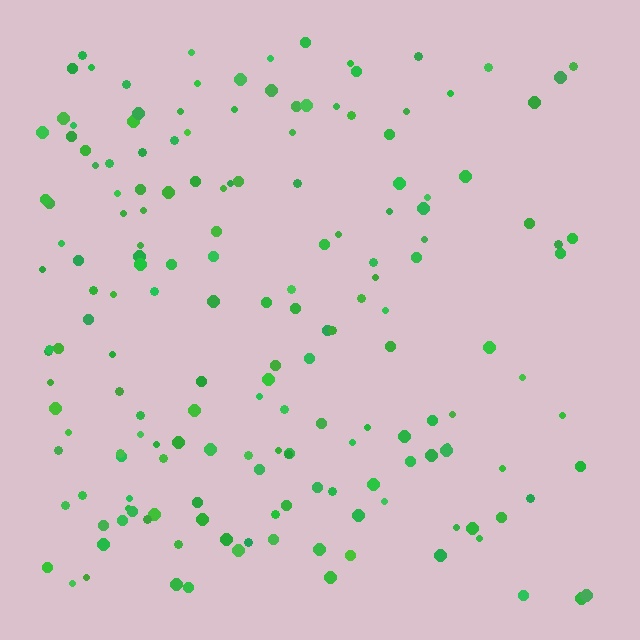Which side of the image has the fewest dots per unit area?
The right.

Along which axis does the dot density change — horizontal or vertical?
Horizontal.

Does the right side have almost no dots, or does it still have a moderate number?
Still a moderate number, just noticeably fewer than the left.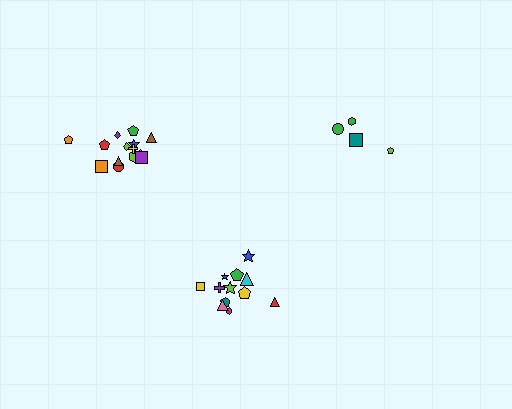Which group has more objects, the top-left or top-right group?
The top-left group.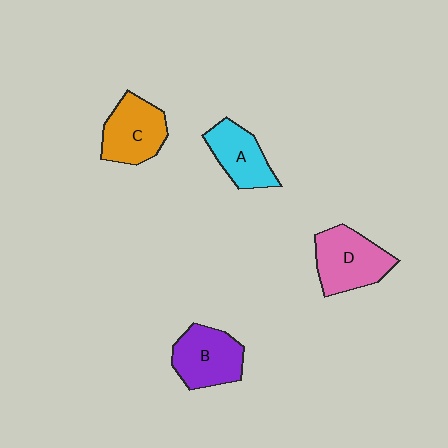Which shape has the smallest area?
Shape A (cyan).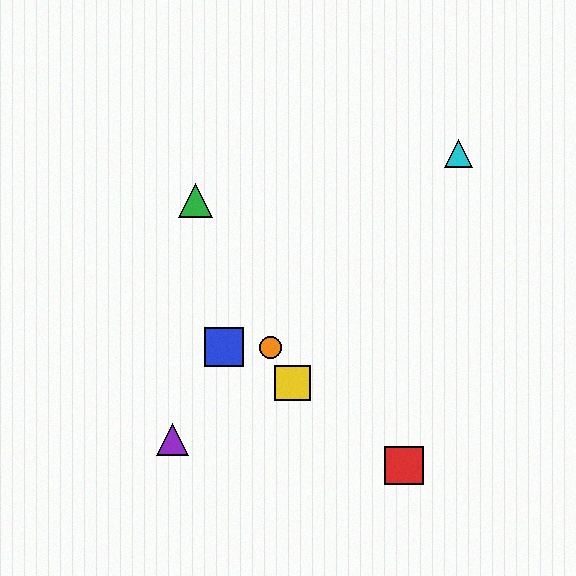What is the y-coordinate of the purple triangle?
The purple triangle is at y≈439.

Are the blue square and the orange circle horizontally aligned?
Yes, both are at y≈347.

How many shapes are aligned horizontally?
2 shapes (the blue square, the orange circle) are aligned horizontally.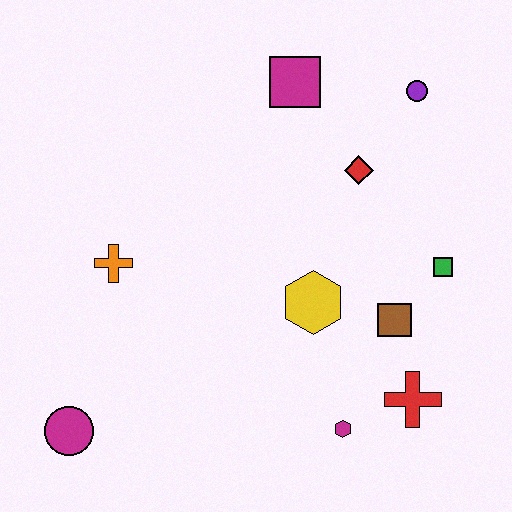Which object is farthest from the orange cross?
The purple circle is farthest from the orange cross.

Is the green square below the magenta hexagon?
No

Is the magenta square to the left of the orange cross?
No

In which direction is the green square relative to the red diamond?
The green square is below the red diamond.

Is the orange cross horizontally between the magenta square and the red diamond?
No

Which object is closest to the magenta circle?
The orange cross is closest to the magenta circle.